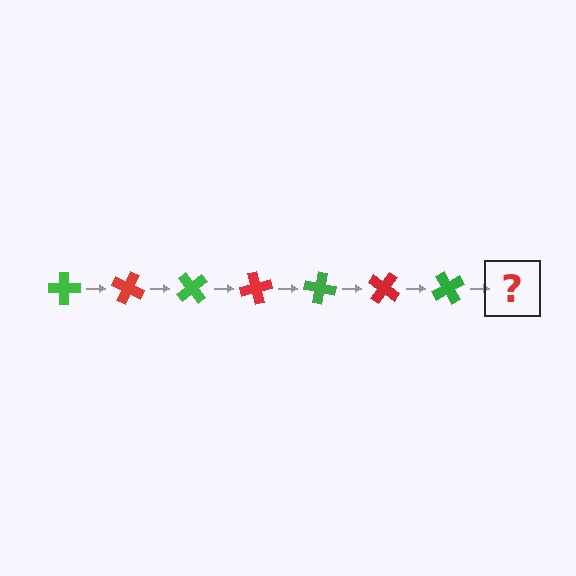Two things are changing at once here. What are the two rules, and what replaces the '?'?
The two rules are that it rotates 25 degrees each step and the color cycles through green and red. The '?' should be a red cross, rotated 175 degrees from the start.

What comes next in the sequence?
The next element should be a red cross, rotated 175 degrees from the start.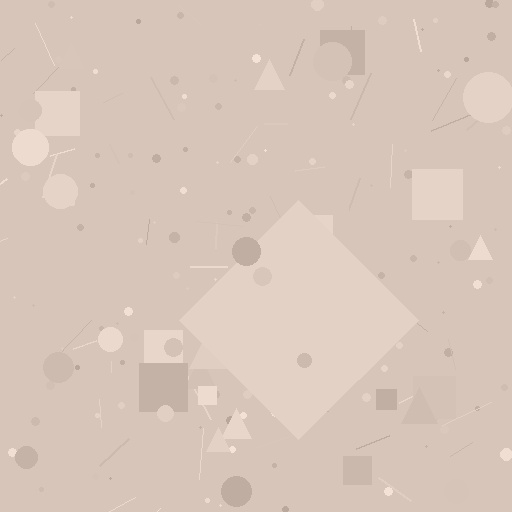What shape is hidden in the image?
A diamond is hidden in the image.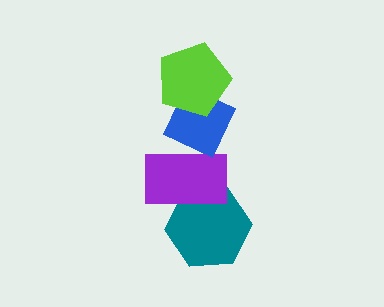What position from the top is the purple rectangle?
The purple rectangle is 3rd from the top.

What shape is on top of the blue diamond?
The lime pentagon is on top of the blue diamond.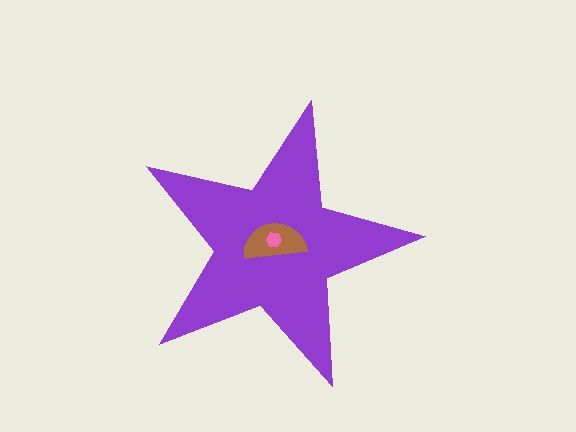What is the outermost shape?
The purple star.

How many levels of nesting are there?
3.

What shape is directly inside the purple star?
The brown semicircle.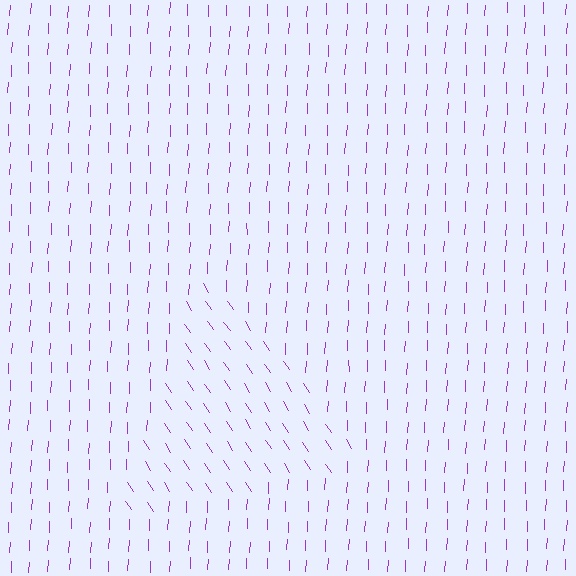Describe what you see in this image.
The image is filled with small purple line segments. A triangle region in the image has lines oriented differently from the surrounding lines, creating a visible texture boundary.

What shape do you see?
I see a triangle.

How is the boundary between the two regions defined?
The boundary is defined purely by a change in line orientation (approximately 36 degrees difference). All lines are the same color and thickness.